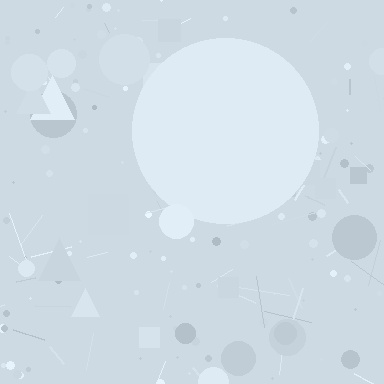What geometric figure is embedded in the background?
A circle is embedded in the background.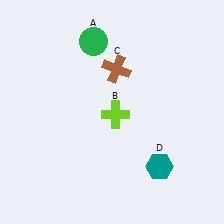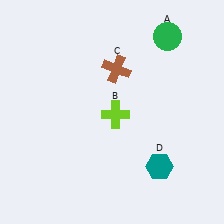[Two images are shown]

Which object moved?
The green circle (A) moved right.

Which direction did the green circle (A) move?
The green circle (A) moved right.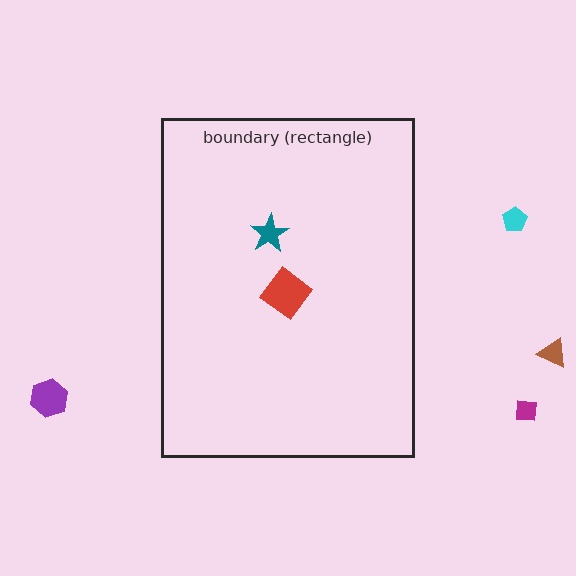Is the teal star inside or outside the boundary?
Inside.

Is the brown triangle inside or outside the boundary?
Outside.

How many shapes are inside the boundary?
2 inside, 4 outside.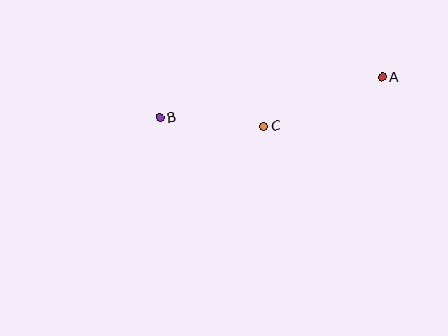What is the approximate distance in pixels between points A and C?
The distance between A and C is approximately 128 pixels.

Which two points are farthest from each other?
Points A and B are farthest from each other.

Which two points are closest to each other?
Points B and C are closest to each other.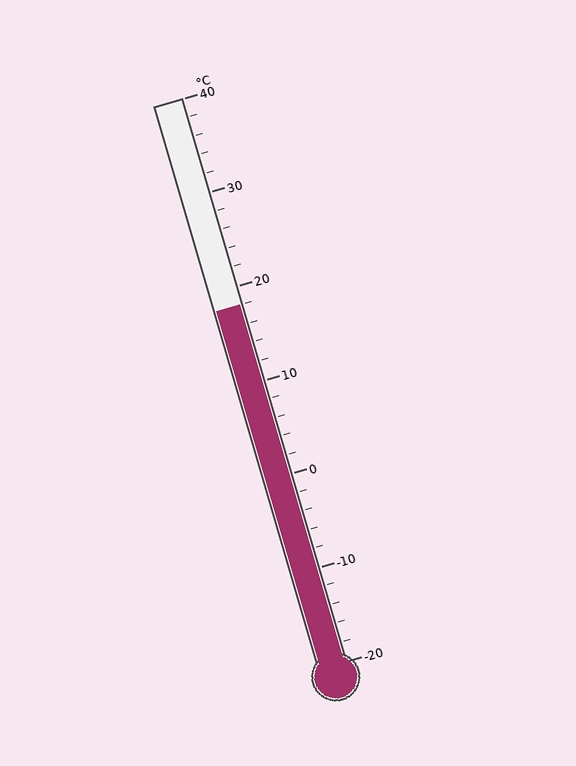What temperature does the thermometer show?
The thermometer shows approximately 18°C.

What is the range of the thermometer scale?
The thermometer scale ranges from -20°C to 40°C.